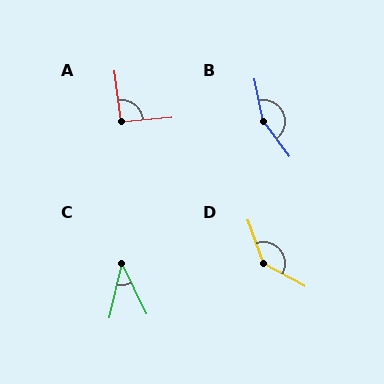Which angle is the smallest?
C, at approximately 39 degrees.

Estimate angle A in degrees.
Approximately 93 degrees.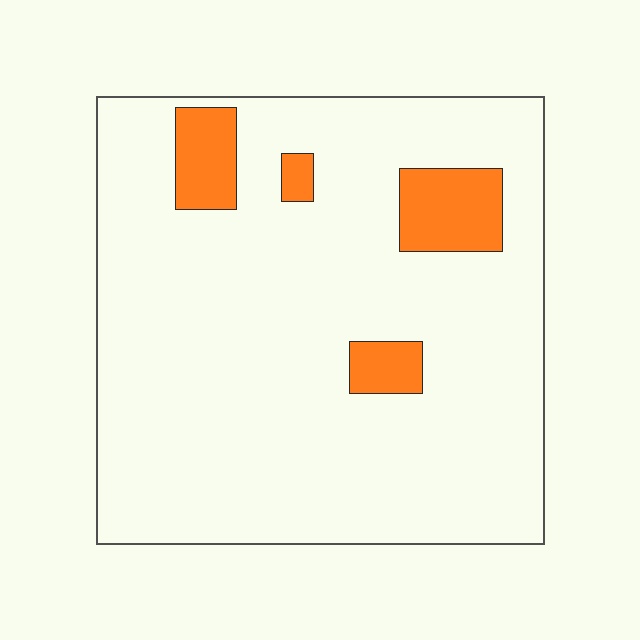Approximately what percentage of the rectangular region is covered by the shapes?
Approximately 10%.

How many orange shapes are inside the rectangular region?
4.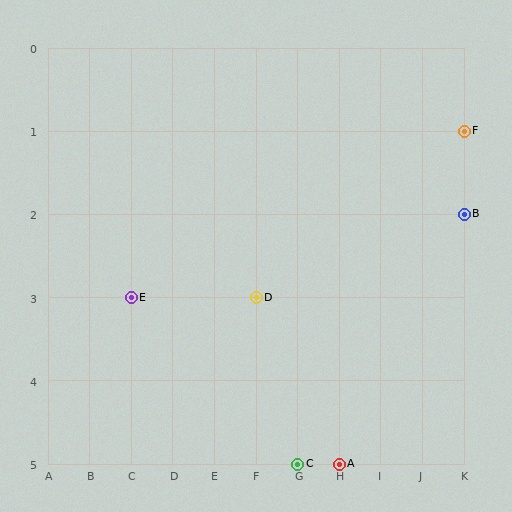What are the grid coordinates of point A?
Point A is at grid coordinates (H, 5).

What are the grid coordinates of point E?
Point E is at grid coordinates (C, 3).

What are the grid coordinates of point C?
Point C is at grid coordinates (G, 5).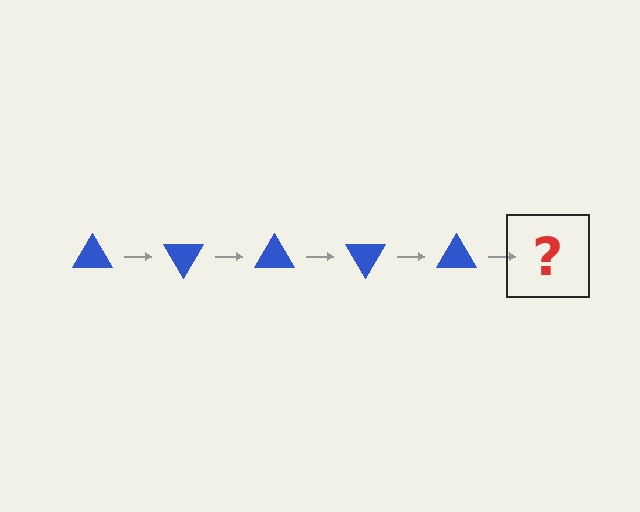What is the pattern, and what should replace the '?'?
The pattern is that the triangle rotates 60 degrees each step. The '?' should be a blue triangle rotated 300 degrees.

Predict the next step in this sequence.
The next step is a blue triangle rotated 300 degrees.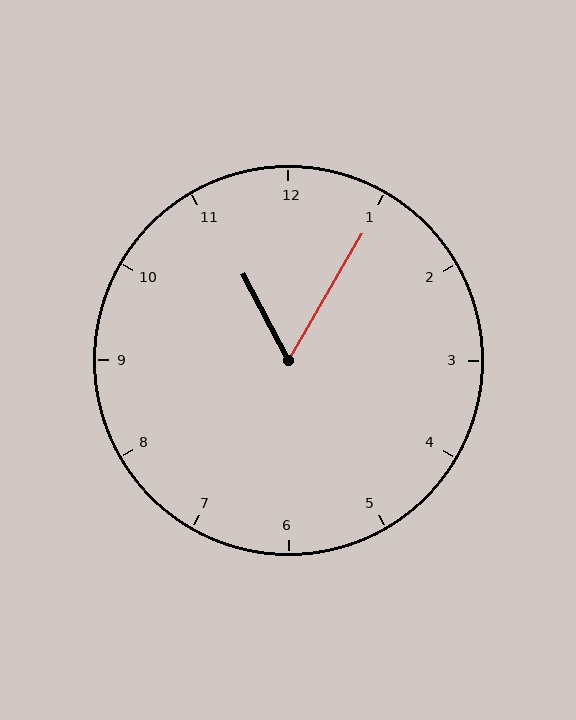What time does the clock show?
11:05.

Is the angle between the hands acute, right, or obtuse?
It is acute.